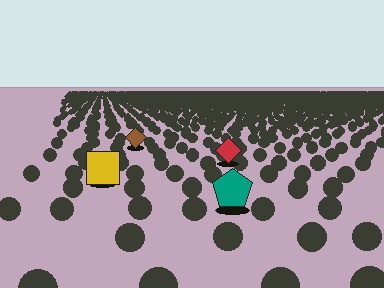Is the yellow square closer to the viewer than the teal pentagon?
No. The teal pentagon is closer — you can tell from the texture gradient: the ground texture is coarser near it.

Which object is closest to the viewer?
The teal pentagon is closest. The texture marks near it are larger and more spread out.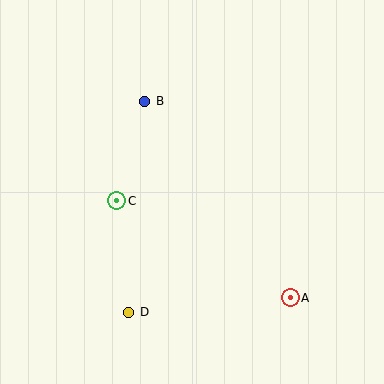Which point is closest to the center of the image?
Point C at (117, 201) is closest to the center.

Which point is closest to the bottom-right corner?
Point A is closest to the bottom-right corner.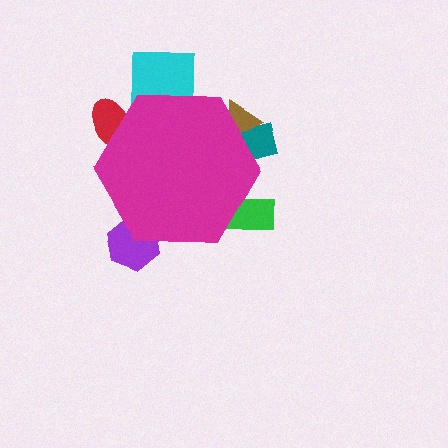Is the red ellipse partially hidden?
Yes, the red ellipse is partially hidden behind the magenta hexagon.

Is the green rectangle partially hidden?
Yes, the green rectangle is partially hidden behind the magenta hexagon.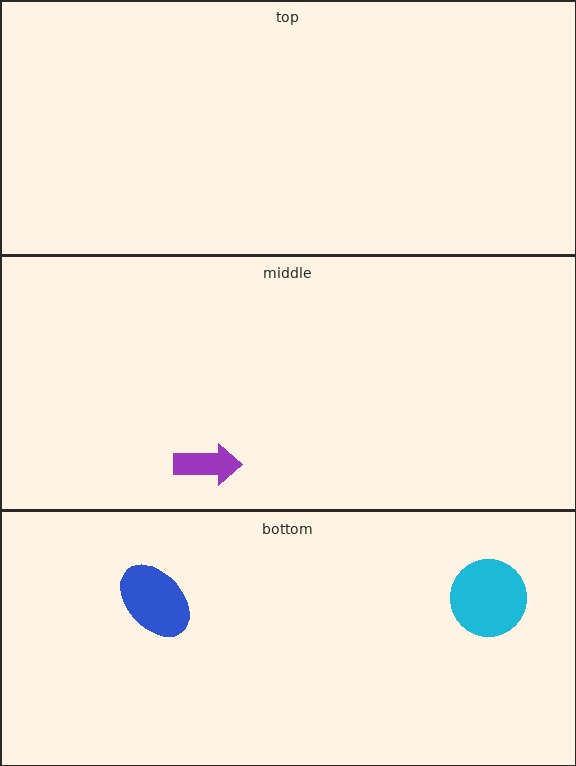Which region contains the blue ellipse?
The bottom region.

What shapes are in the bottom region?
The cyan circle, the blue ellipse.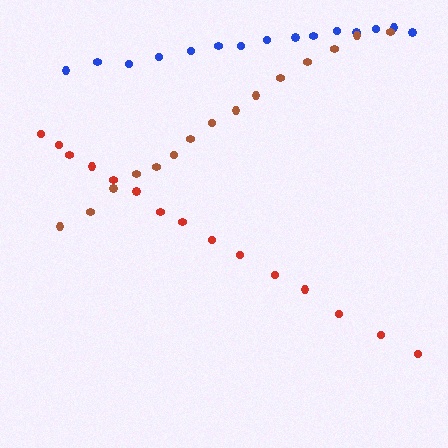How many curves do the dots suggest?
There are 3 distinct paths.